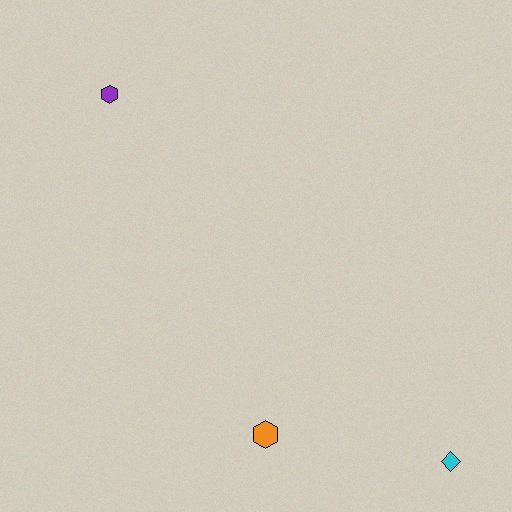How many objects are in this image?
There are 3 objects.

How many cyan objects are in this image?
There is 1 cyan object.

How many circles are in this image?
There are no circles.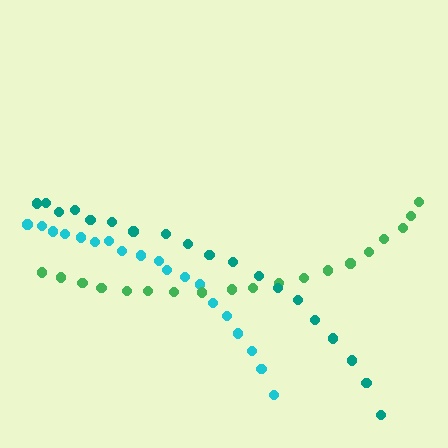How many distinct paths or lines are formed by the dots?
There are 3 distinct paths.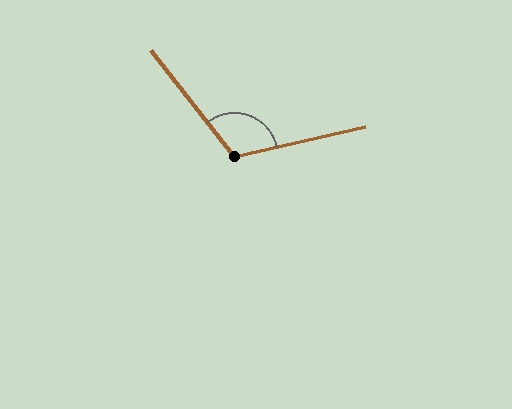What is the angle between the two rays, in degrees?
Approximately 115 degrees.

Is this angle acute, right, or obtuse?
It is obtuse.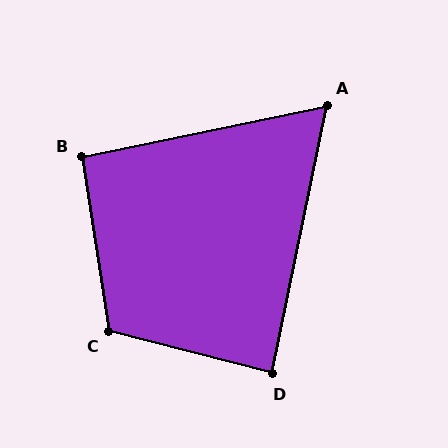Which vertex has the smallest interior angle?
A, at approximately 67 degrees.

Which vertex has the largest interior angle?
C, at approximately 113 degrees.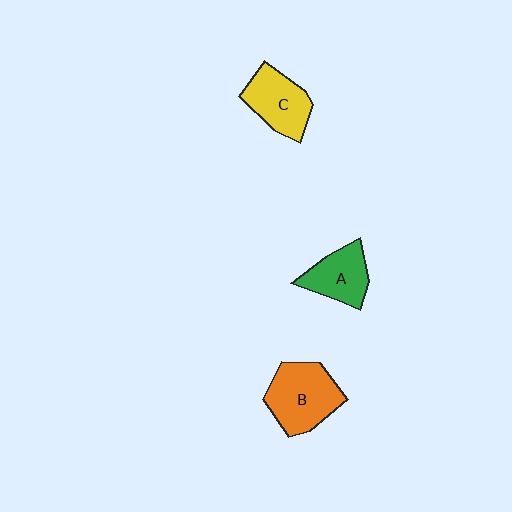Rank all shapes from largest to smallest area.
From largest to smallest: B (orange), C (yellow), A (green).